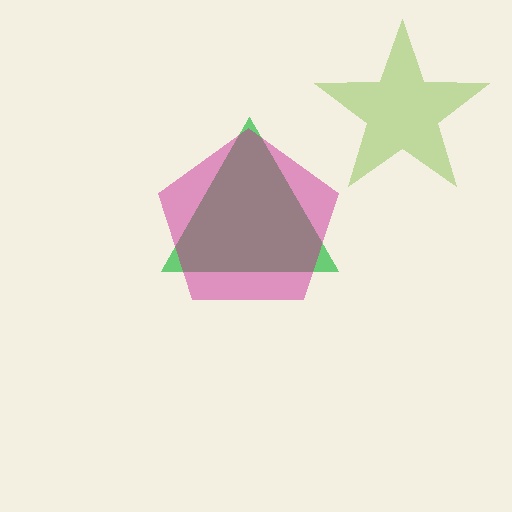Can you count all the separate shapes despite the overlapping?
Yes, there are 3 separate shapes.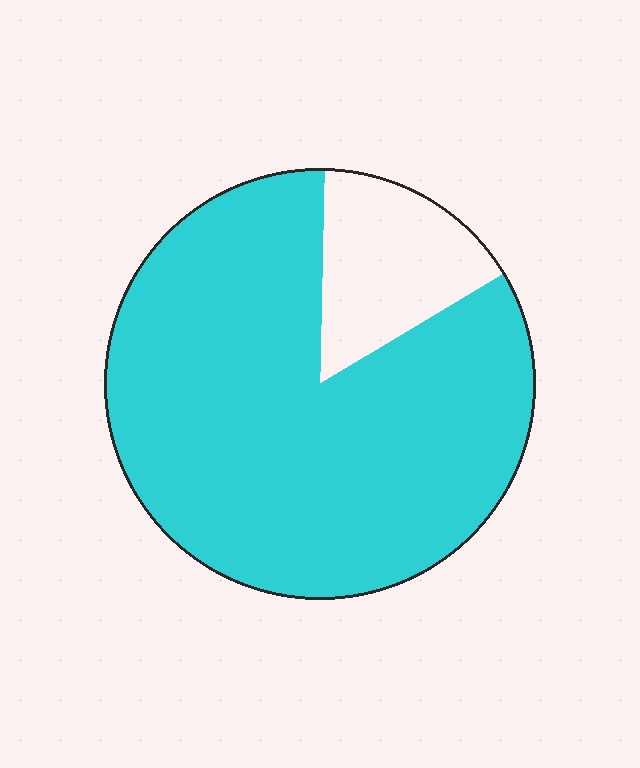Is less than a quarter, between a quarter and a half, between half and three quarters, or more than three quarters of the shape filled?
More than three quarters.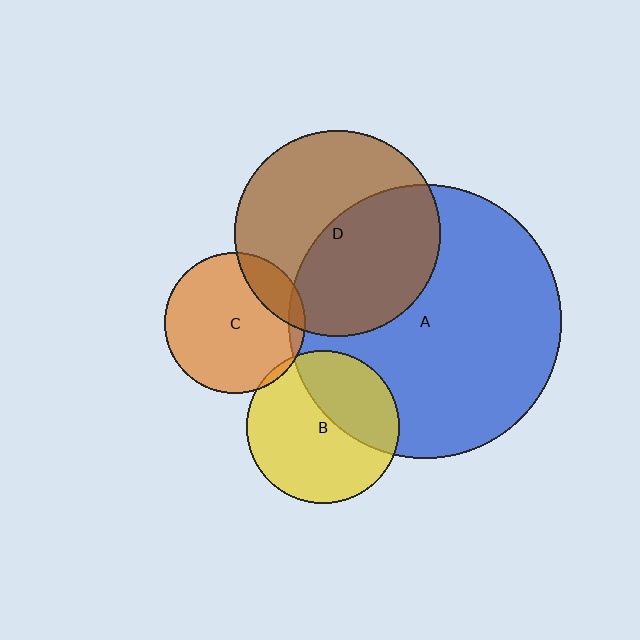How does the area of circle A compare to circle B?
Approximately 3.2 times.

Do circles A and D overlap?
Yes.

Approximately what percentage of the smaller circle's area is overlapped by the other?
Approximately 50%.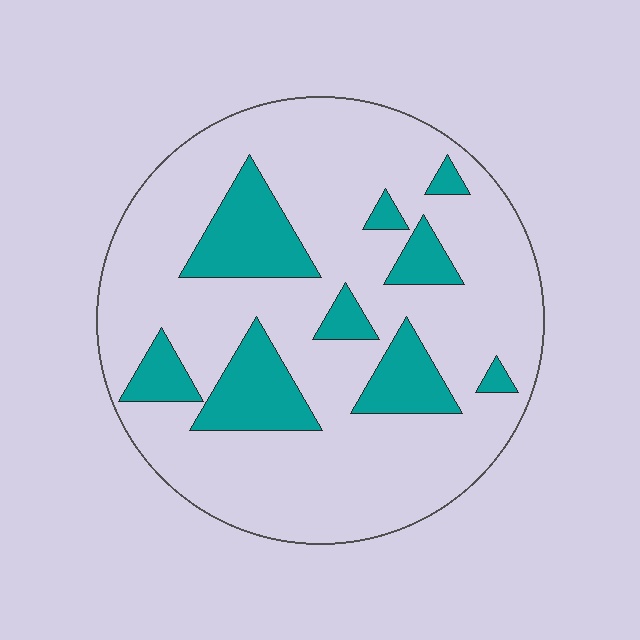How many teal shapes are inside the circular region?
9.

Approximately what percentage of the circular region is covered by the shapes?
Approximately 20%.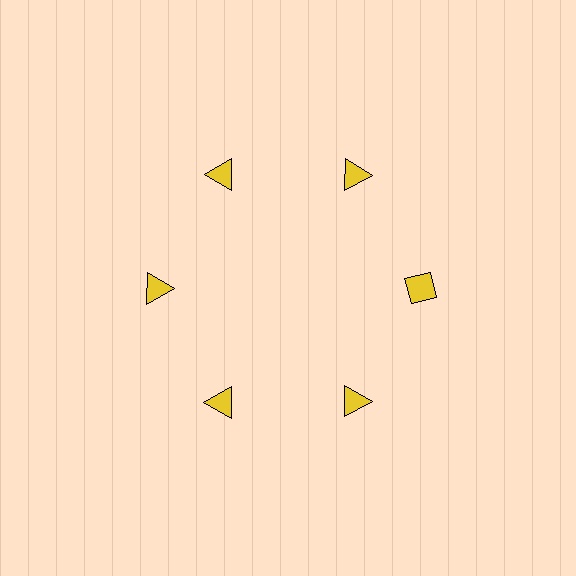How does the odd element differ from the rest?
It has a different shape: diamond instead of triangle.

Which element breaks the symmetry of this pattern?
The yellow diamond at roughly the 3 o'clock position breaks the symmetry. All other shapes are yellow triangles.